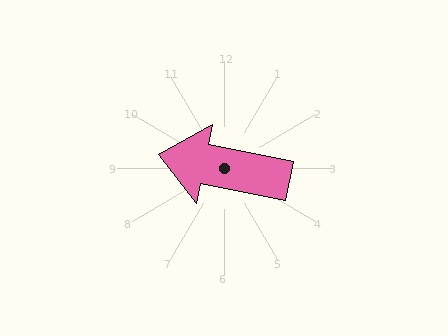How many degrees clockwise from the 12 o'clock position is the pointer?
Approximately 281 degrees.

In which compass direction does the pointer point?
West.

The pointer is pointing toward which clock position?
Roughly 9 o'clock.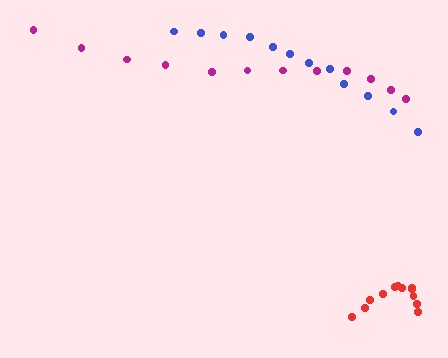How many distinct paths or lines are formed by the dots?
There are 3 distinct paths.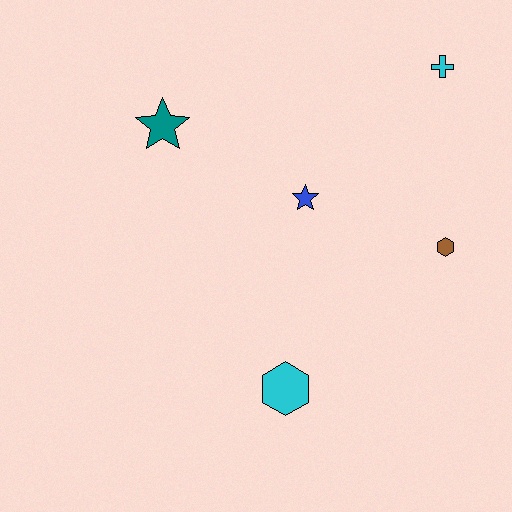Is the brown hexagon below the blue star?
Yes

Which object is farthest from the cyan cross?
The cyan hexagon is farthest from the cyan cross.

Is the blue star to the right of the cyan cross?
No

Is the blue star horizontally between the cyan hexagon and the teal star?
No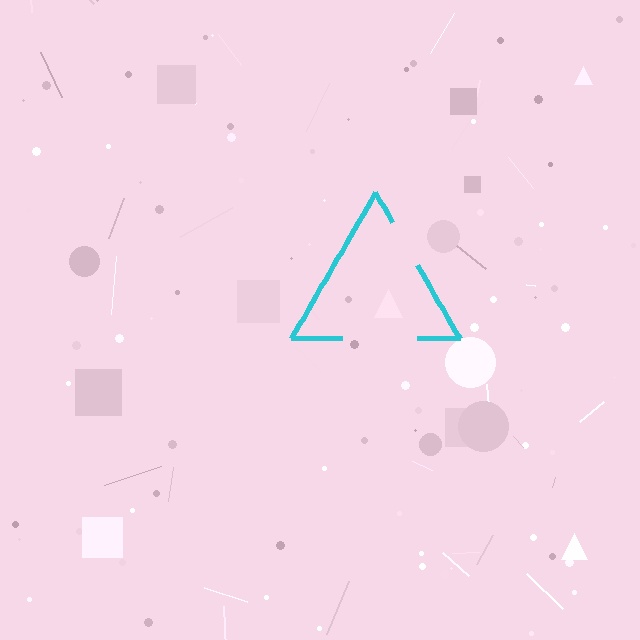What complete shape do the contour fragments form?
The contour fragments form a triangle.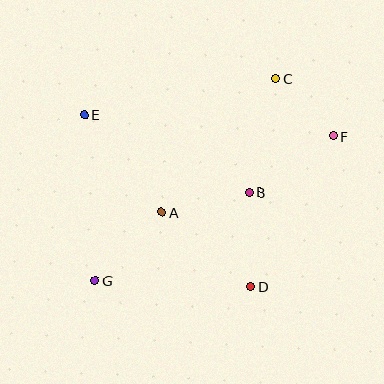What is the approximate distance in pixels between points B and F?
The distance between B and F is approximately 101 pixels.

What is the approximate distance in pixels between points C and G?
The distance between C and G is approximately 271 pixels.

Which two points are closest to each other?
Points C and F are closest to each other.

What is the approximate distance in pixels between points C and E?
The distance between C and E is approximately 195 pixels.